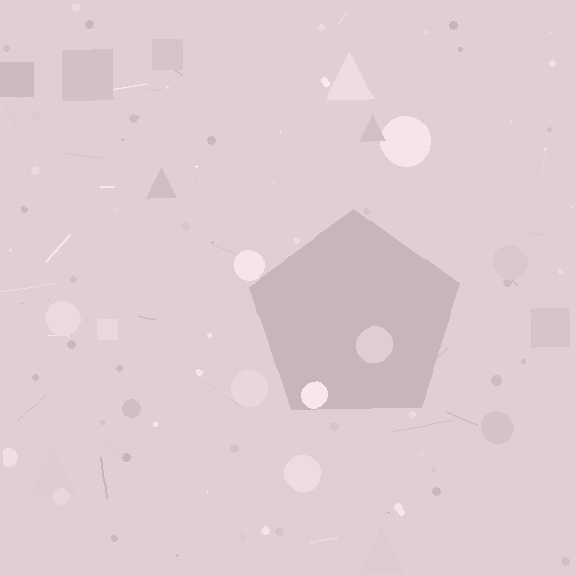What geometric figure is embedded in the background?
A pentagon is embedded in the background.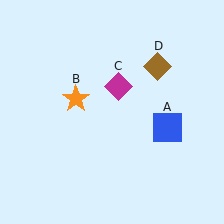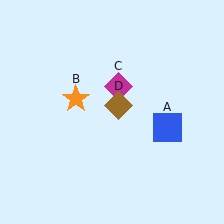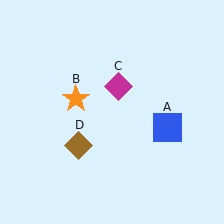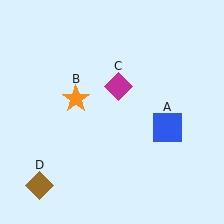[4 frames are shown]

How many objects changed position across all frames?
1 object changed position: brown diamond (object D).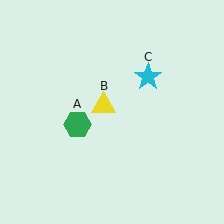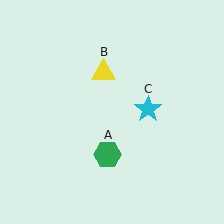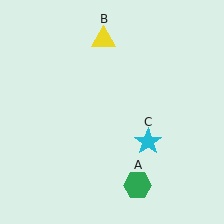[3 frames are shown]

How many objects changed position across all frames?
3 objects changed position: green hexagon (object A), yellow triangle (object B), cyan star (object C).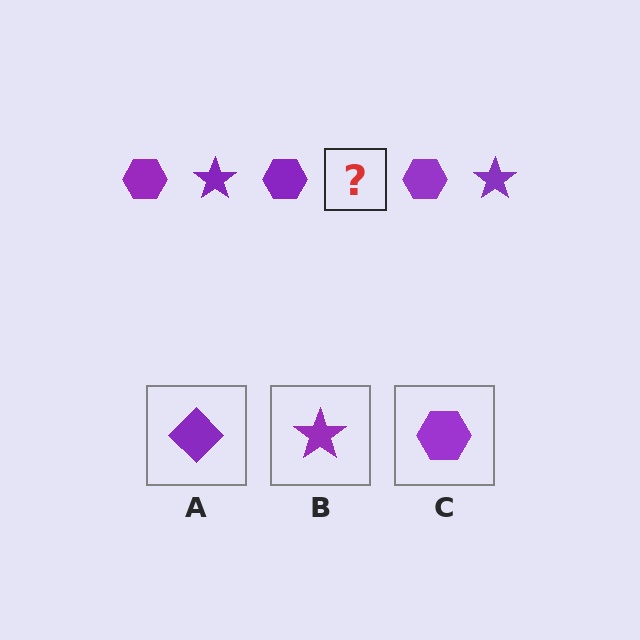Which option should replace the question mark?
Option B.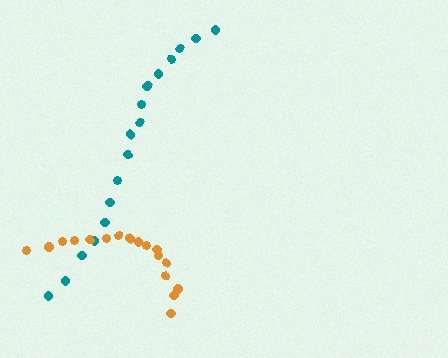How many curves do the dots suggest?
There are 2 distinct paths.